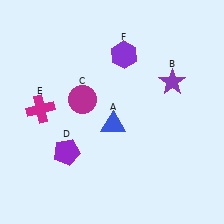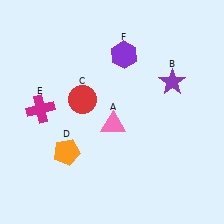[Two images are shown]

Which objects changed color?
A changed from blue to pink. C changed from magenta to red. D changed from purple to orange.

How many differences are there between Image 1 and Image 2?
There are 3 differences between the two images.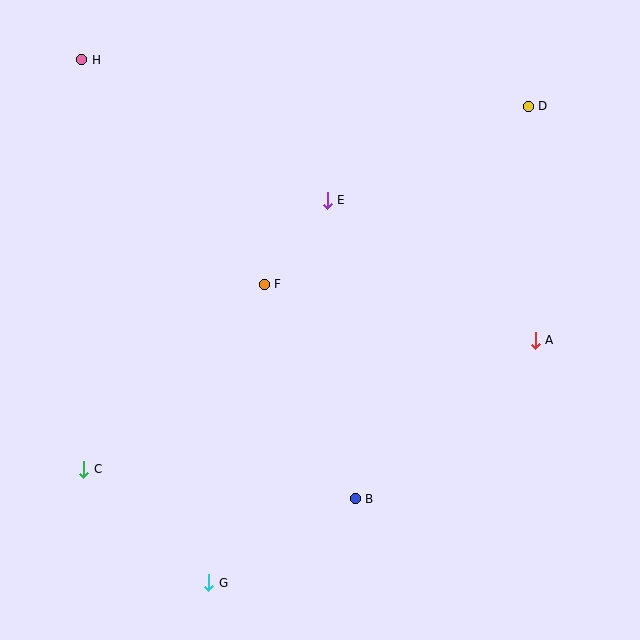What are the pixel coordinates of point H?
Point H is at (82, 60).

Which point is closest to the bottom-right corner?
Point A is closest to the bottom-right corner.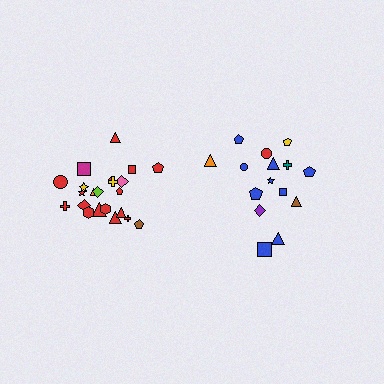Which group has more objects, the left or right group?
The left group.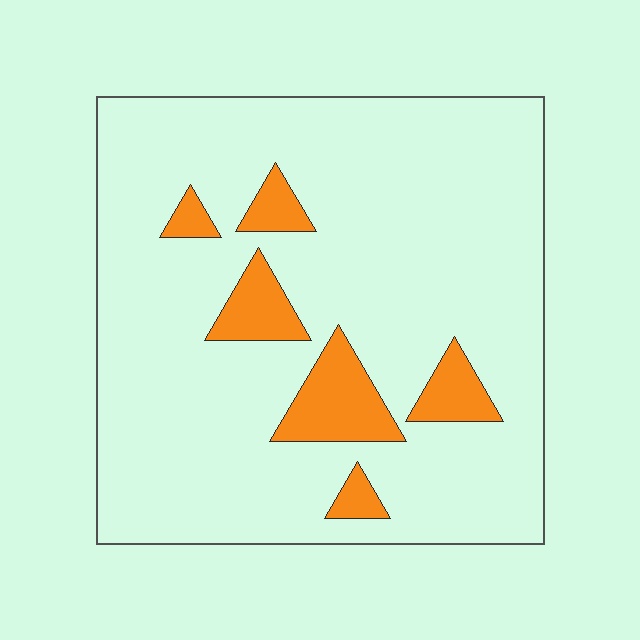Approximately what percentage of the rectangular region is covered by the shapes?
Approximately 10%.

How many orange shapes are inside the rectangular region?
6.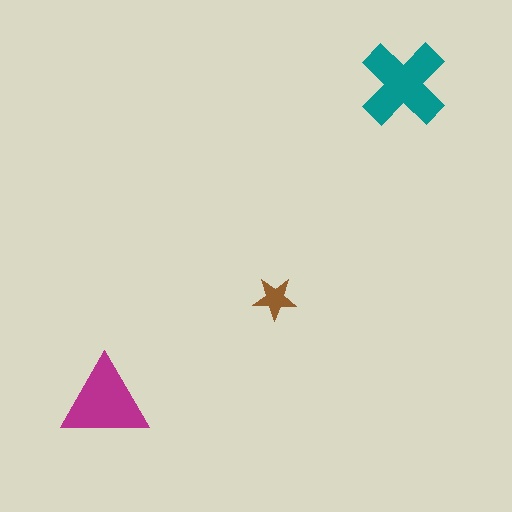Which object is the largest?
The teal cross.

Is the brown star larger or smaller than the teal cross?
Smaller.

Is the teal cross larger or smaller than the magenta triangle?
Larger.